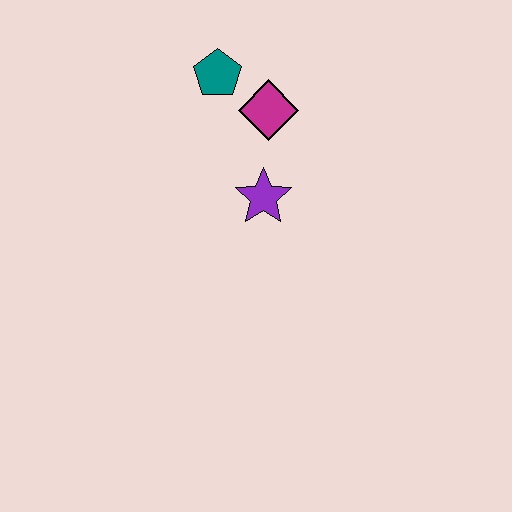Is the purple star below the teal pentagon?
Yes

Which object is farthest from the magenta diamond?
The purple star is farthest from the magenta diamond.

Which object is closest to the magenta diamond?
The teal pentagon is closest to the magenta diamond.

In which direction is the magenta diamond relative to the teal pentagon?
The magenta diamond is to the right of the teal pentagon.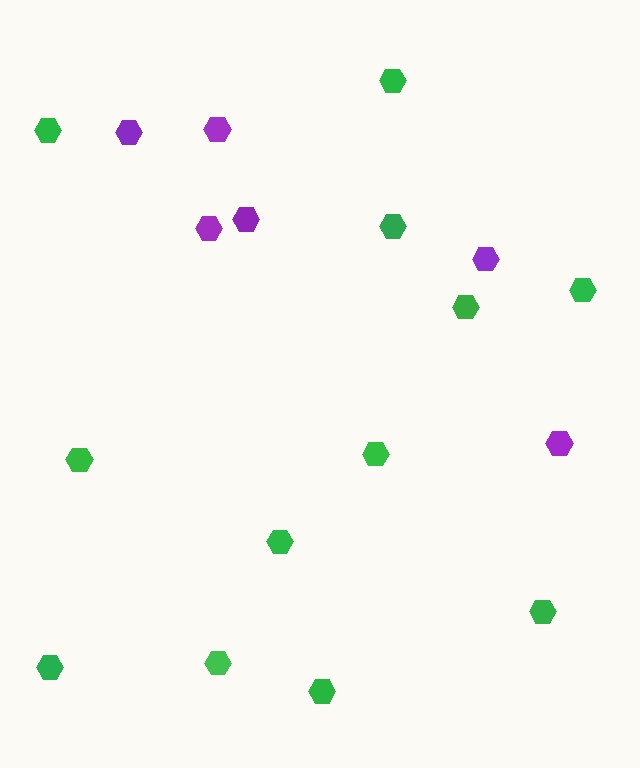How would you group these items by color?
There are 2 groups: one group of purple hexagons (6) and one group of green hexagons (12).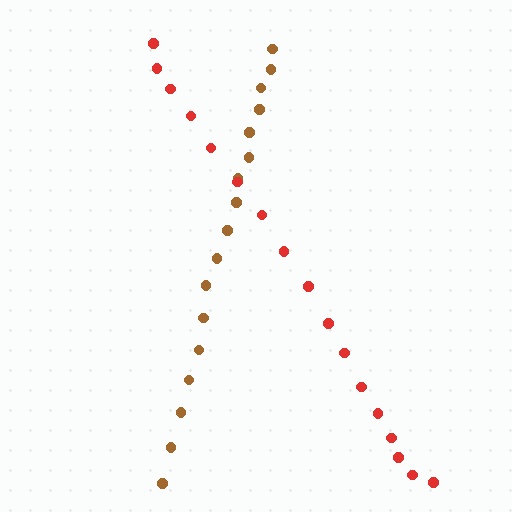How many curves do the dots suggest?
There are 2 distinct paths.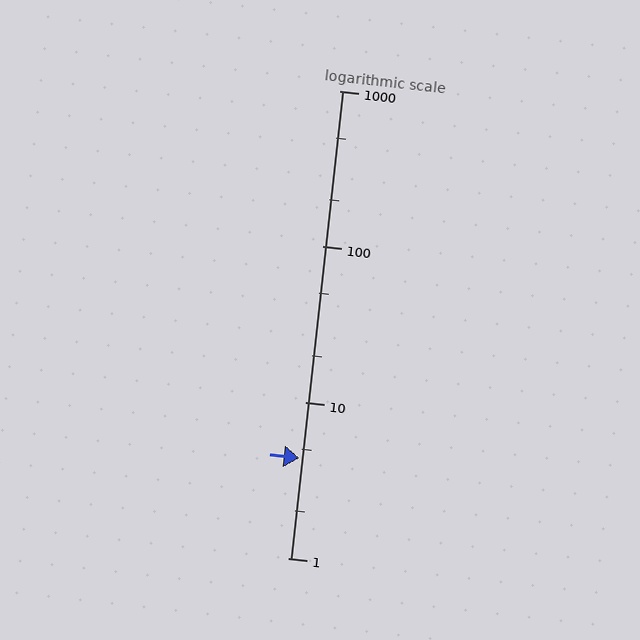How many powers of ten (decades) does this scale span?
The scale spans 3 decades, from 1 to 1000.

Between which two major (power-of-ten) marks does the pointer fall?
The pointer is between 1 and 10.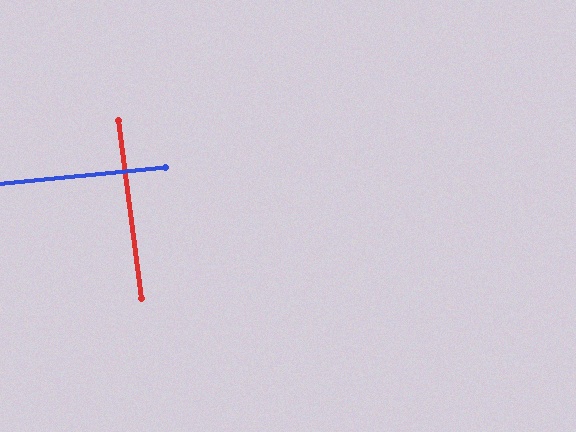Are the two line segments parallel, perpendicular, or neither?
Perpendicular — they meet at approximately 88°.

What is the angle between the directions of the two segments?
Approximately 88 degrees.